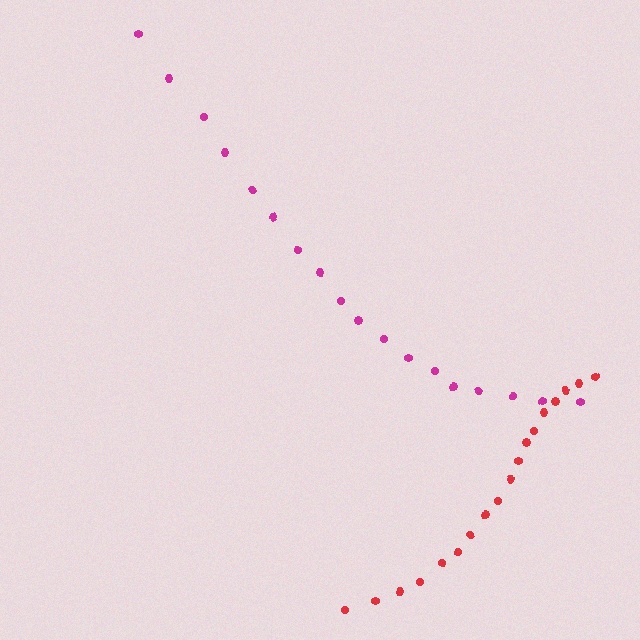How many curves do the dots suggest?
There are 2 distinct paths.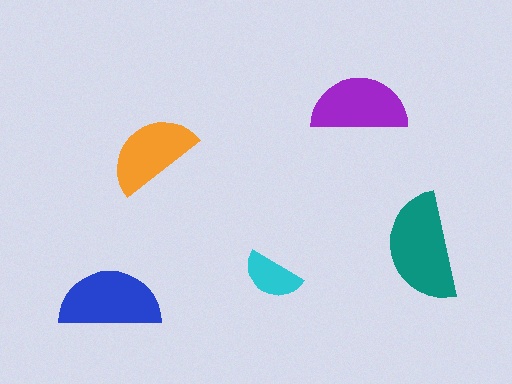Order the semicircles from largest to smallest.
the teal one, the blue one, the purple one, the orange one, the cyan one.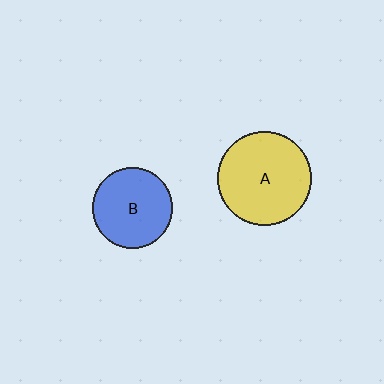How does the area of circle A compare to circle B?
Approximately 1.4 times.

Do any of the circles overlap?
No, none of the circles overlap.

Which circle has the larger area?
Circle A (yellow).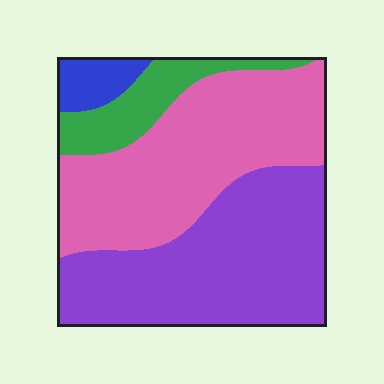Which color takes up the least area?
Blue, at roughly 5%.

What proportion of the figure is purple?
Purple covers roughly 40% of the figure.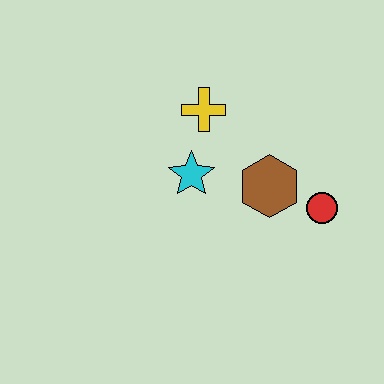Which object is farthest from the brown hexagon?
The yellow cross is farthest from the brown hexagon.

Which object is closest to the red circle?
The brown hexagon is closest to the red circle.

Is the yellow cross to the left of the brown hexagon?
Yes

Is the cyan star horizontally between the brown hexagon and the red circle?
No